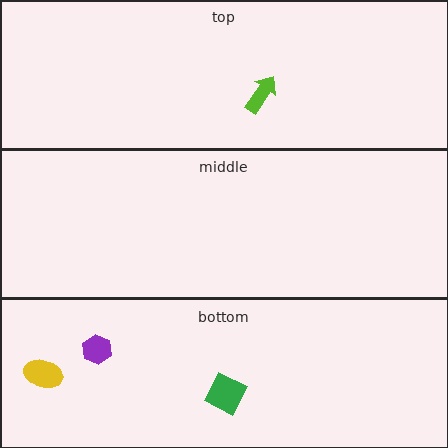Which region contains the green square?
The bottom region.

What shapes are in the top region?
The lime arrow.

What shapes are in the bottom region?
The purple hexagon, the yellow ellipse, the green square.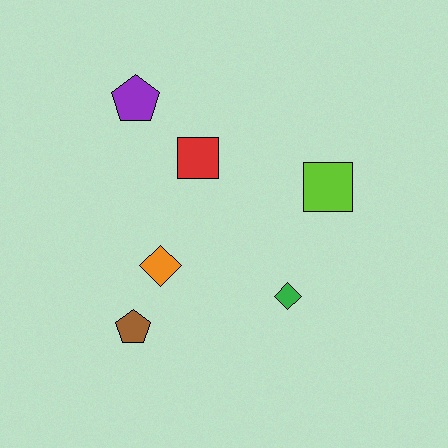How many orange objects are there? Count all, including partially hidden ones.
There is 1 orange object.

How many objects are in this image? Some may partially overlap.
There are 6 objects.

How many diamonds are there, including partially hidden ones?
There are 2 diamonds.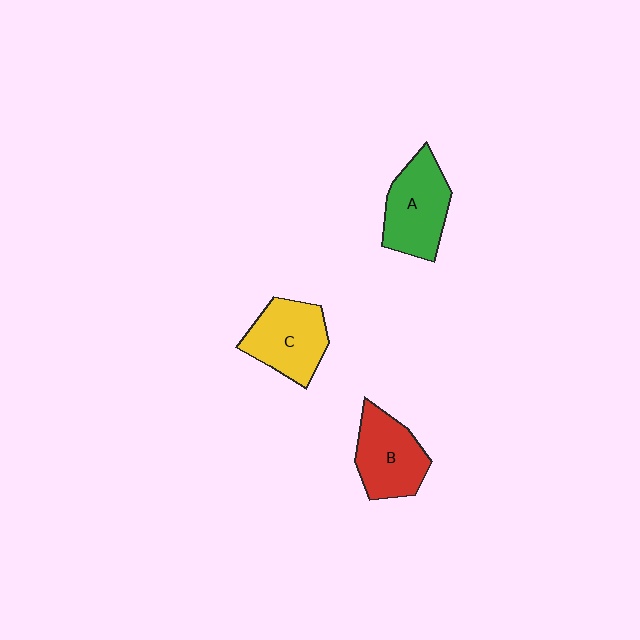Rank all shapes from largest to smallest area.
From largest to smallest: A (green), C (yellow), B (red).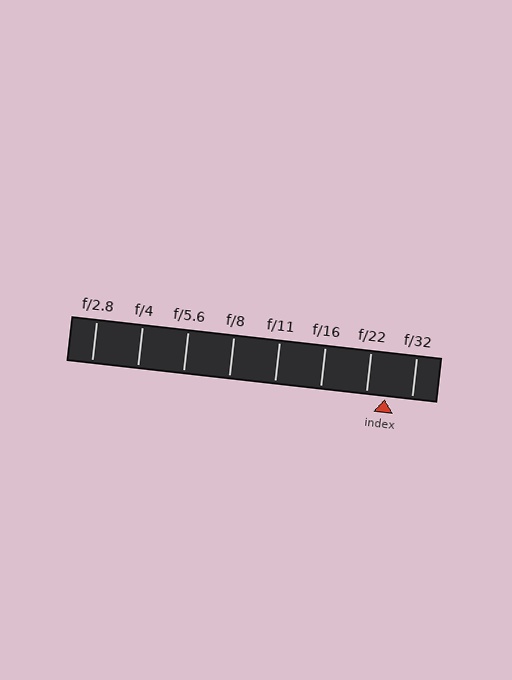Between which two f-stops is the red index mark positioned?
The index mark is between f/22 and f/32.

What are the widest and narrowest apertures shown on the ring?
The widest aperture shown is f/2.8 and the narrowest is f/32.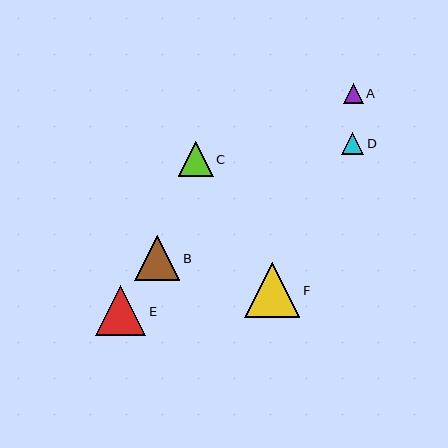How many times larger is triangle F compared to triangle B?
Triangle F is approximately 1.2 times the size of triangle B.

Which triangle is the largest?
Triangle F is the largest with a size of approximately 55 pixels.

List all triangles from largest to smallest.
From largest to smallest: F, E, B, C, D, A.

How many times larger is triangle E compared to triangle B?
Triangle E is approximately 1.1 times the size of triangle B.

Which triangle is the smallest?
Triangle A is the smallest with a size of approximately 20 pixels.